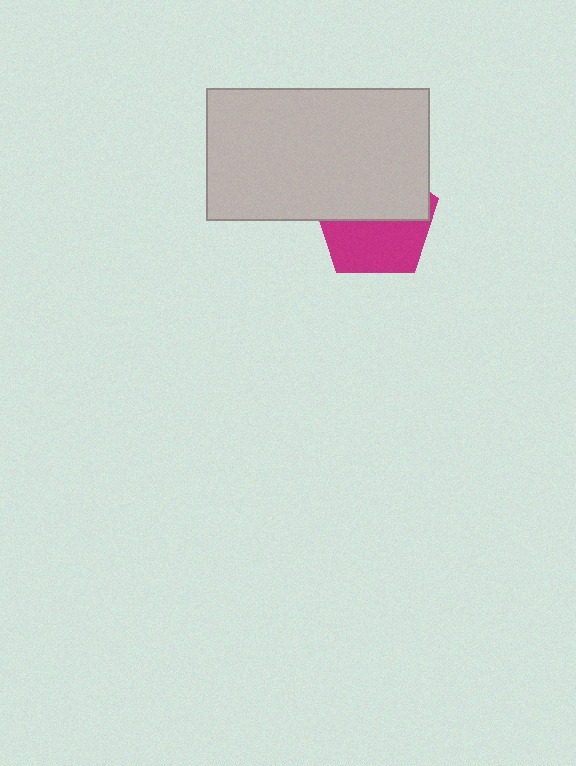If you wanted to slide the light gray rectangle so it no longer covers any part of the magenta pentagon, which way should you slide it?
Slide it up — that is the most direct way to separate the two shapes.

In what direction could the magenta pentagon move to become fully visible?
The magenta pentagon could move down. That would shift it out from behind the light gray rectangle entirely.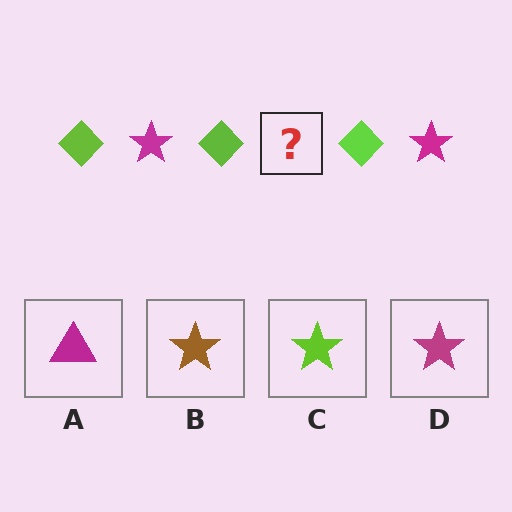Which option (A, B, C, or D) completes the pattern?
D.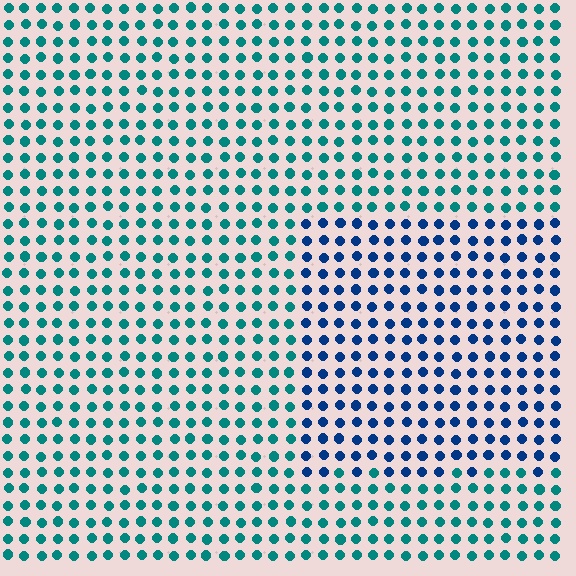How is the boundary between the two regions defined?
The boundary is defined purely by a slight shift in hue (about 40 degrees). Spacing, size, and orientation are identical on both sides.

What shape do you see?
I see a rectangle.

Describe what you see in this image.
The image is filled with small teal elements in a uniform arrangement. A rectangle-shaped region is visible where the elements are tinted to a slightly different hue, forming a subtle color boundary.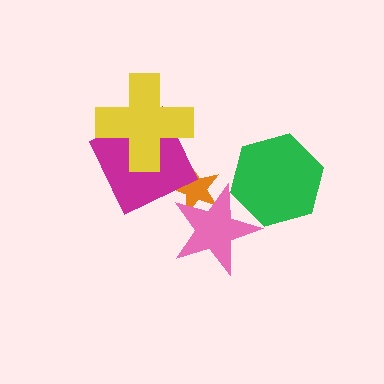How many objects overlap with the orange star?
2 objects overlap with the orange star.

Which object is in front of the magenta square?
The yellow cross is in front of the magenta square.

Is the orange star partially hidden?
Yes, it is partially covered by another shape.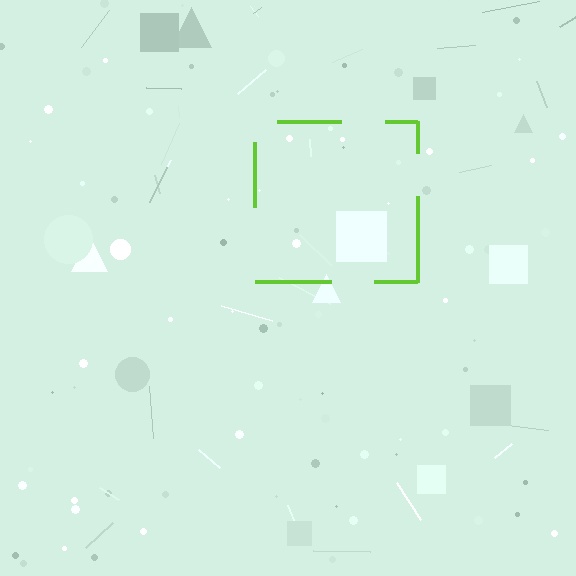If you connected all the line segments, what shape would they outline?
They would outline a square.